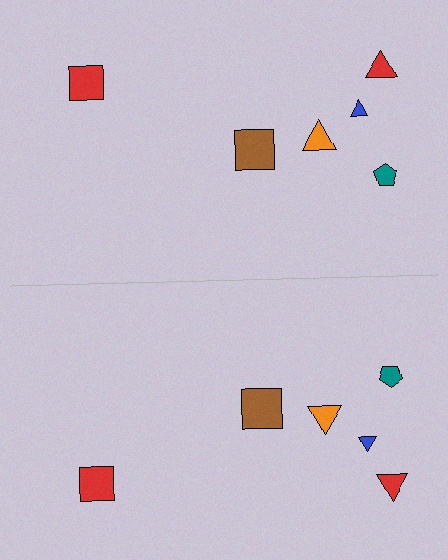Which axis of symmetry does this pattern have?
The pattern has a horizontal axis of symmetry running through the center of the image.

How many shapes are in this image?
There are 12 shapes in this image.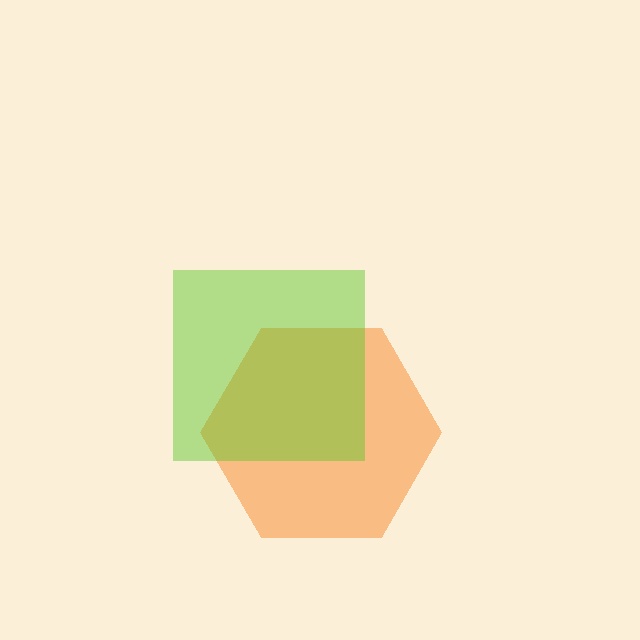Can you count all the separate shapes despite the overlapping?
Yes, there are 2 separate shapes.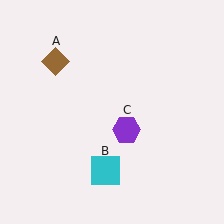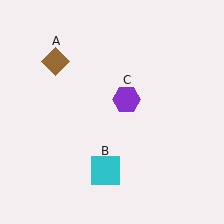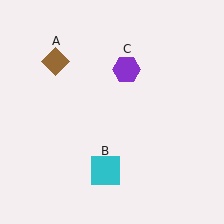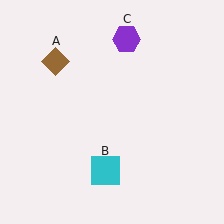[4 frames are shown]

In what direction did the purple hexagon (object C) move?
The purple hexagon (object C) moved up.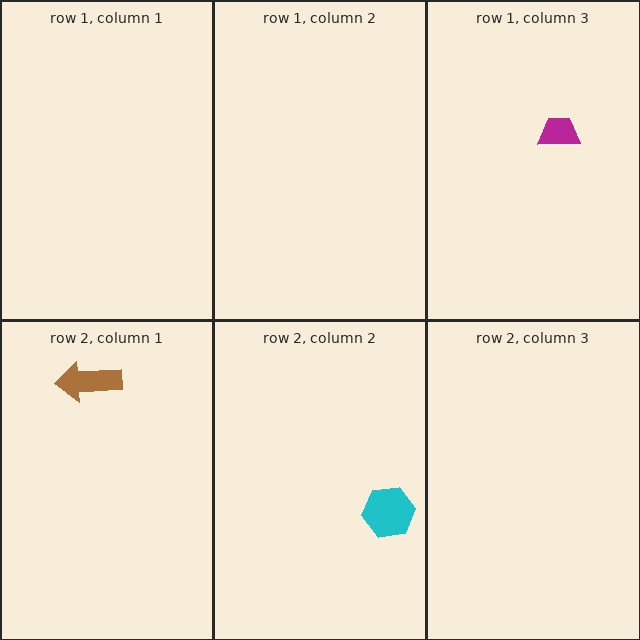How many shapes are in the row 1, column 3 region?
1.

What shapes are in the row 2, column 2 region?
The cyan hexagon.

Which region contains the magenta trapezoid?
The row 1, column 3 region.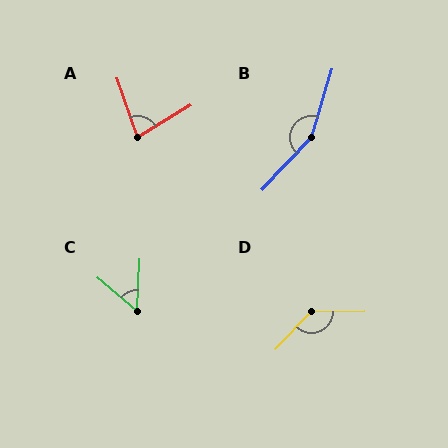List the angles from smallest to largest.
C (52°), A (78°), D (134°), B (154°).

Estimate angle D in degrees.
Approximately 134 degrees.